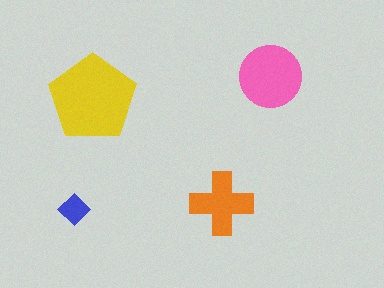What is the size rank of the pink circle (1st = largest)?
2nd.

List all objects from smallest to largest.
The blue diamond, the orange cross, the pink circle, the yellow pentagon.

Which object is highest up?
The pink circle is topmost.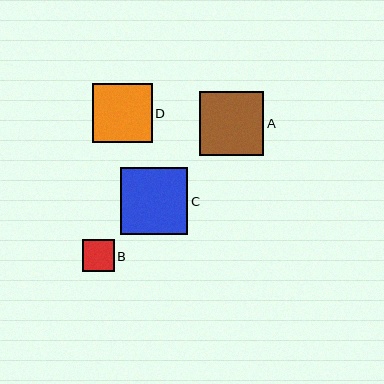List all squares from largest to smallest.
From largest to smallest: C, A, D, B.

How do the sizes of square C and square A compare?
Square C and square A are approximately the same size.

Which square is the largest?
Square C is the largest with a size of approximately 67 pixels.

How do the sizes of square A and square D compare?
Square A and square D are approximately the same size.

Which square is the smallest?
Square B is the smallest with a size of approximately 32 pixels.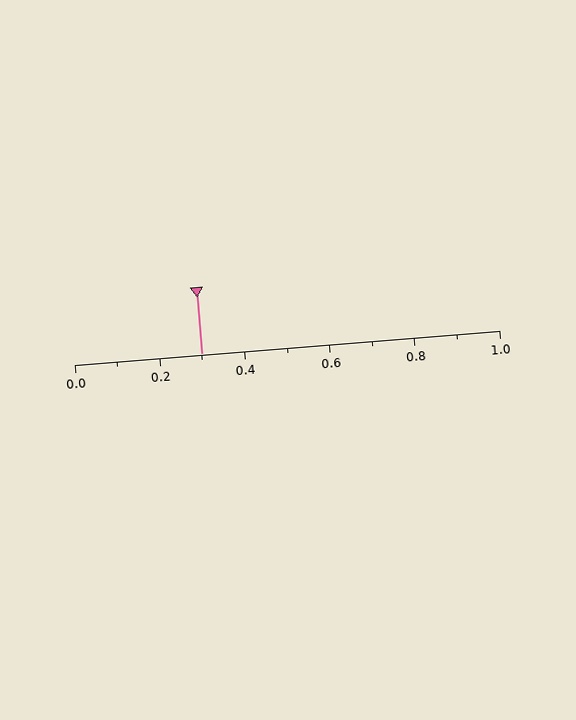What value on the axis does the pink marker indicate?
The marker indicates approximately 0.3.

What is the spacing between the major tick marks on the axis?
The major ticks are spaced 0.2 apart.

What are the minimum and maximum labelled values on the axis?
The axis runs from 0.0 to 1.0.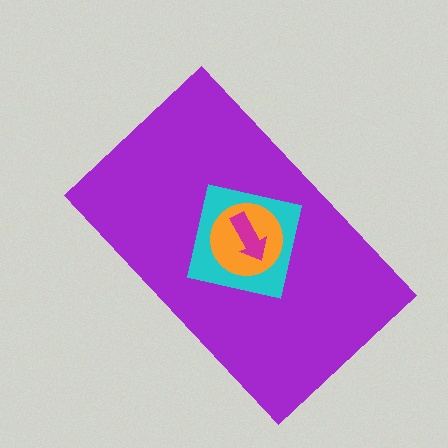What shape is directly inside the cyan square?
The orange circle.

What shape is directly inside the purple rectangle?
The cyan square.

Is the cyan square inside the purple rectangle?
Yes.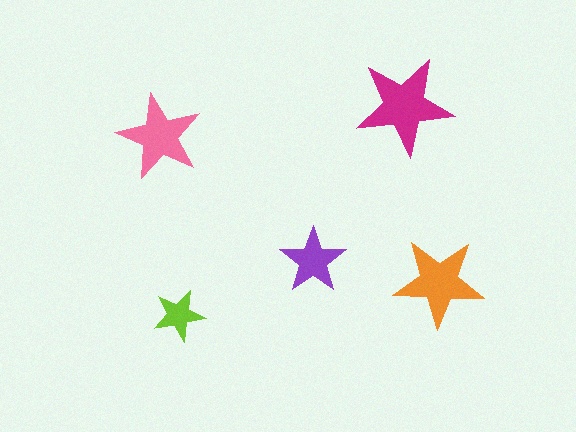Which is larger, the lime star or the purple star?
The purple one.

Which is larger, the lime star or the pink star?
The pink one.